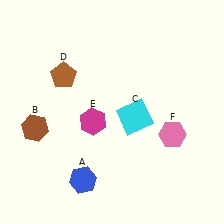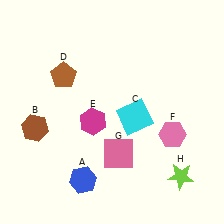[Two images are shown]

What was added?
A pink square (G), a lime star (H) were added in Image 2.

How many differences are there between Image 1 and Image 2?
There are 2 differences between the two images.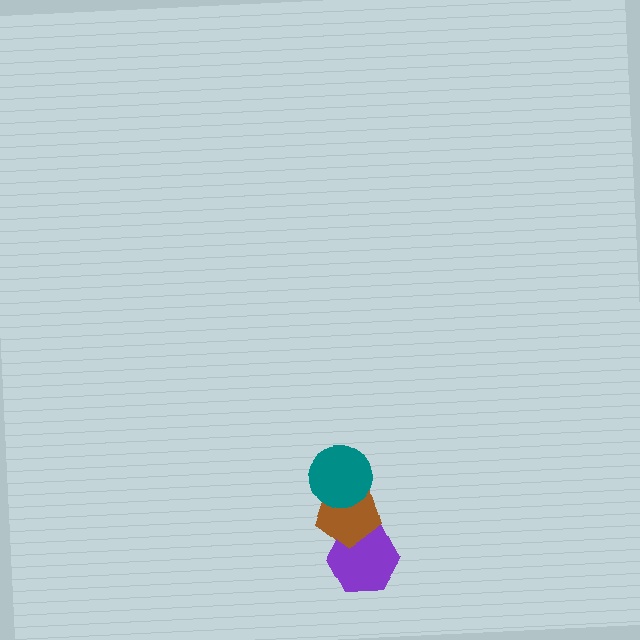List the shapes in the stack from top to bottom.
From top to bottom: the teal circle, the brown pentagon, the purple hexagon.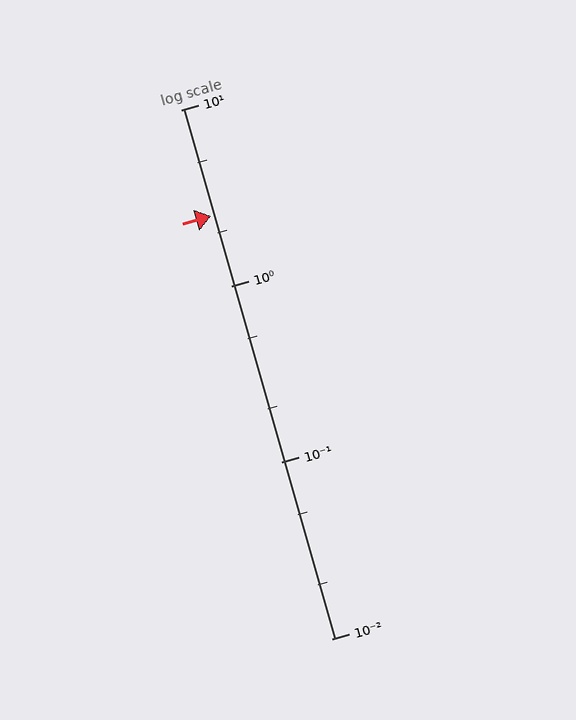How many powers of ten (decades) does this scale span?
The scale spans 3 decades, from 0.01 to 10.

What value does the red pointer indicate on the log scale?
The pointer indicates approximately 2.5.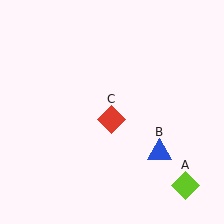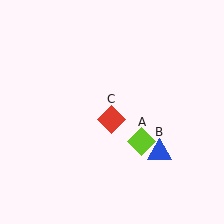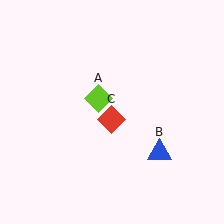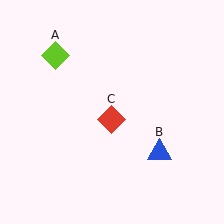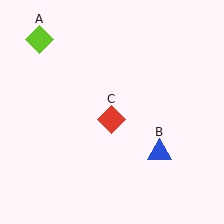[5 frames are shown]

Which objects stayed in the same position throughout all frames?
Blue triangle (object B) and red diamond (object C) remained stationary.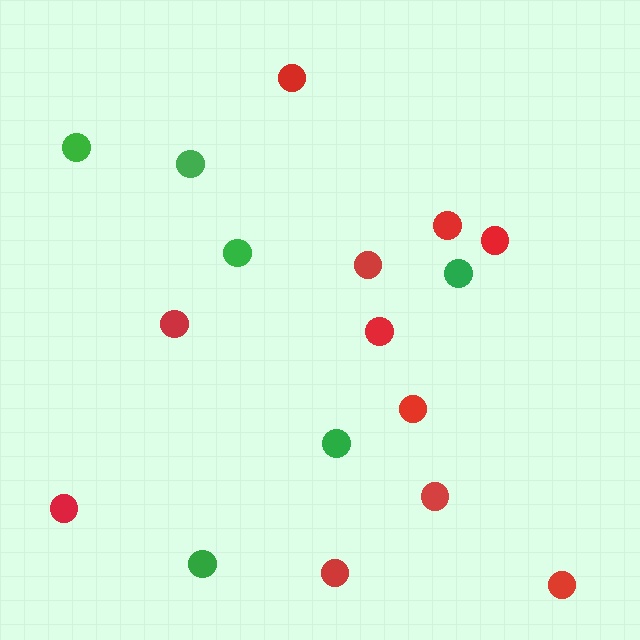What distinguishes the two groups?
There are 2 groups: one group of red circles (11) and one group of green circles (6).